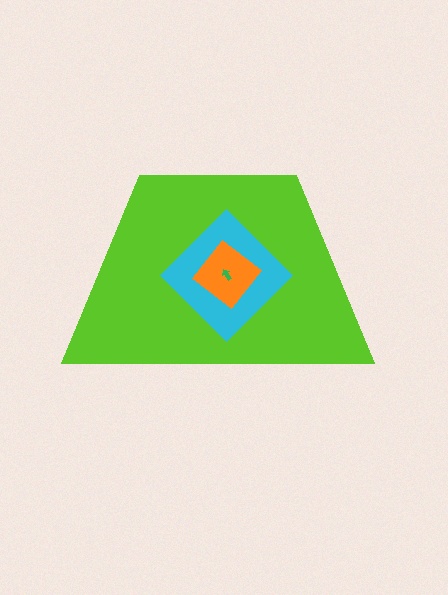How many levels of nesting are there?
4.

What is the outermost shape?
The lime trapezoid.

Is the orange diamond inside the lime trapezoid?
Yes.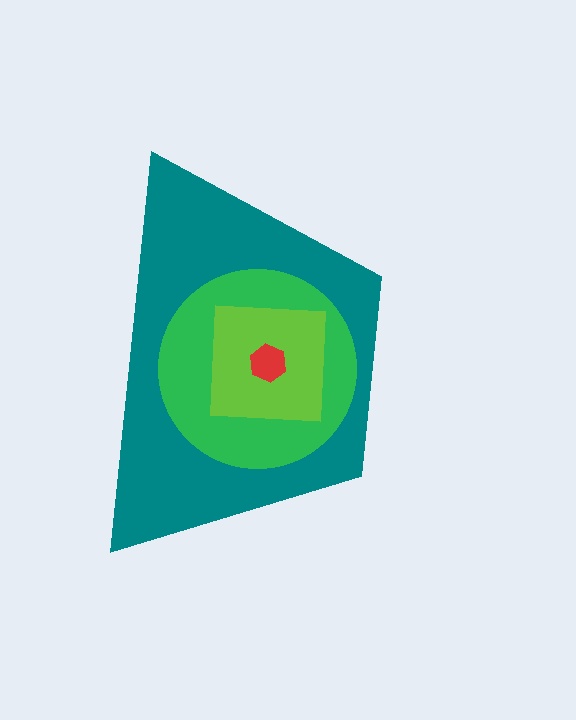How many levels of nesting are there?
4.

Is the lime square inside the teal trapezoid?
Yes.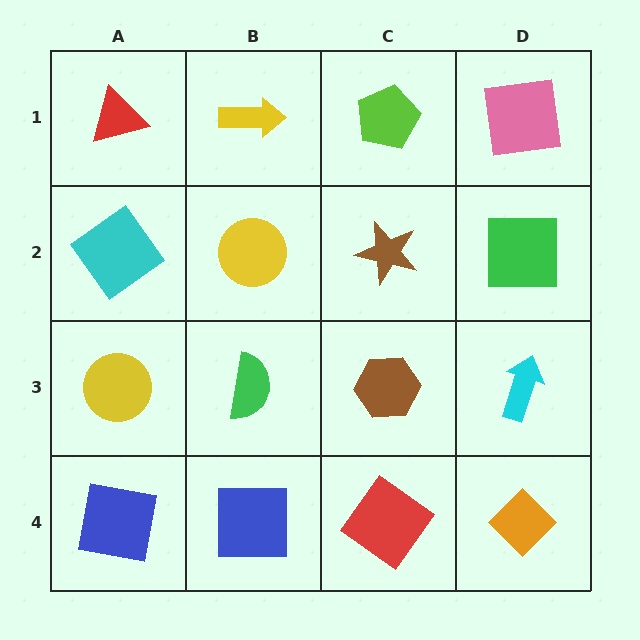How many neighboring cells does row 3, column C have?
4.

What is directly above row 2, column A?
A red triangle.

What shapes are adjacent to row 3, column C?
A brown star (row 2, column C), a red diamond (row 4, column C), a green semicircle (row 3, column B), a cyan arrow (row 3, column D).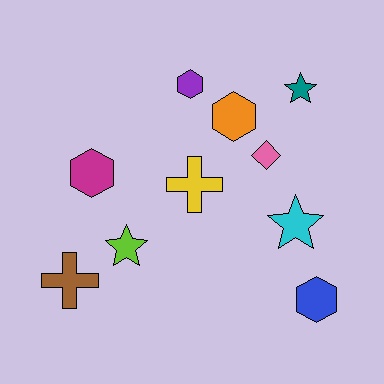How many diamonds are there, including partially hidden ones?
There is 1 diamond.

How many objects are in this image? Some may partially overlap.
There are 10 objects.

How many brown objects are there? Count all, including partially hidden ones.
There is 1 brown object.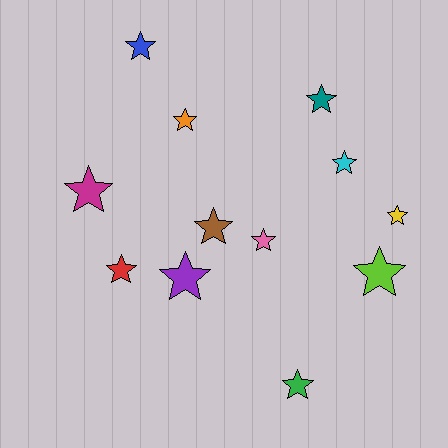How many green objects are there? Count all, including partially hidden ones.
There is 1 green object.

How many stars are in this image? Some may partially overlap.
There are 12 stars.